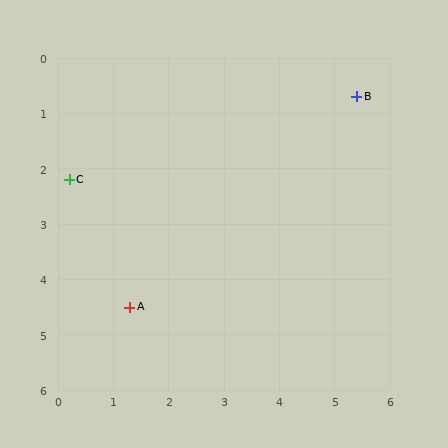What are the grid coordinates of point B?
Point B is at approximately (5.4, 0.7).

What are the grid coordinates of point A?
Point A is at approximately (1.3, 4.5).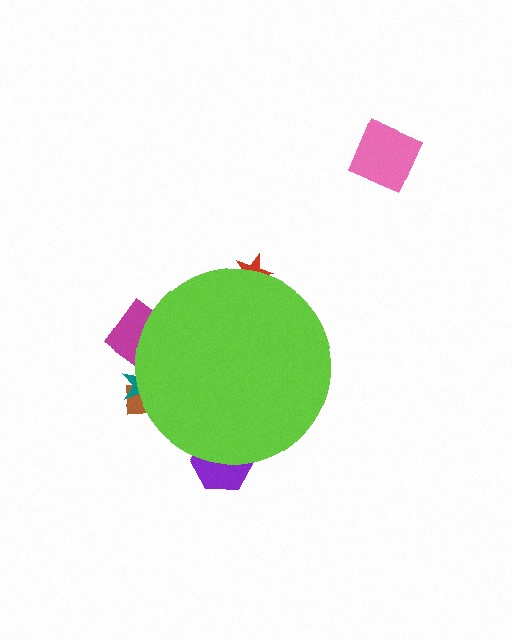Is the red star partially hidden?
Yes, the red star is partially hidden behind the lime circle.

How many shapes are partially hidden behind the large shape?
5 shapes are partially hidden.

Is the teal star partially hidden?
Yes, the teal star is partially hidden behind the lime circle.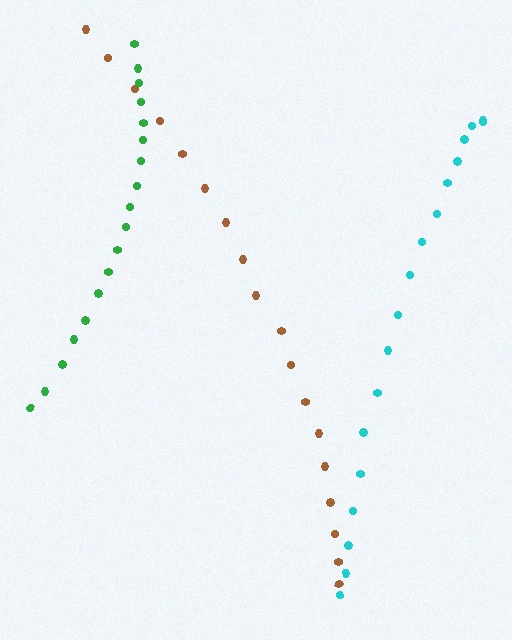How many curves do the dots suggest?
There are 3 distinct paths.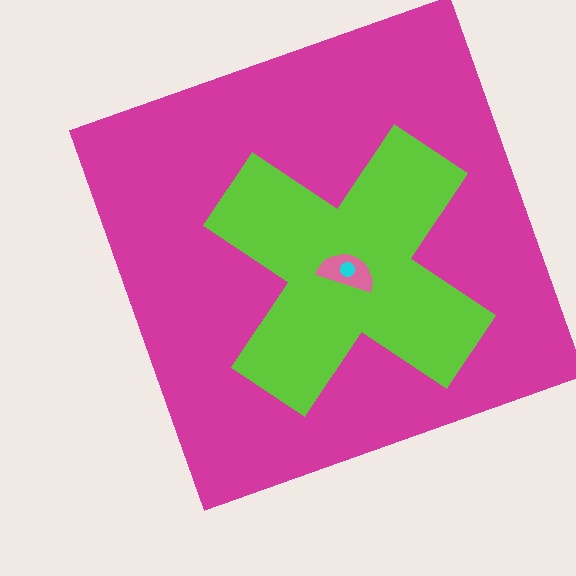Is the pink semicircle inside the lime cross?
Yes.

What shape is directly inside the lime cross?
The pink semicircle.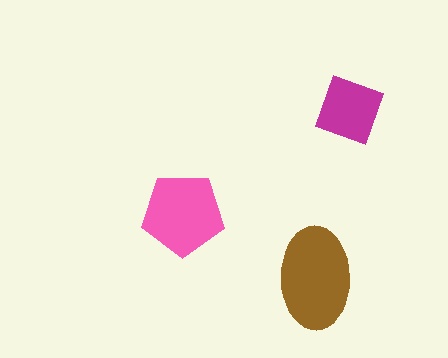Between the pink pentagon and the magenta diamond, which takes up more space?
The pink pentagon.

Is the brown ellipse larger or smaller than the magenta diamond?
Larger.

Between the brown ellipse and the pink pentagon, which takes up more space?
The brown ellipse.